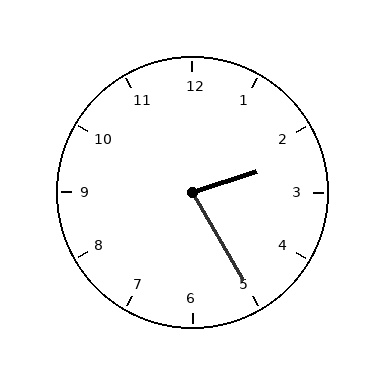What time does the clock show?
2:25.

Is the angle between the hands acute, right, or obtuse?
It is acute.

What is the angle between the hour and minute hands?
Approximately 78 degrees.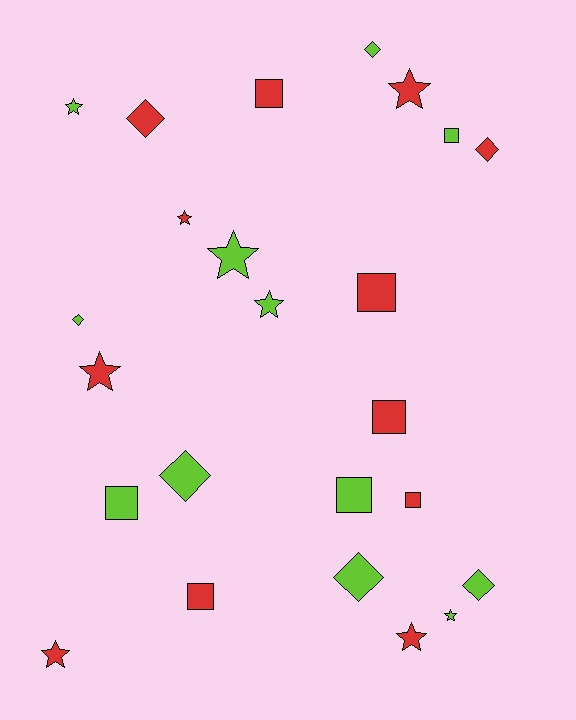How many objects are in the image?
There are 24 objects.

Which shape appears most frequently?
Star, with 9 objects.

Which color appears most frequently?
Lime, with 12 objects.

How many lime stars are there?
There are 4 lime stars.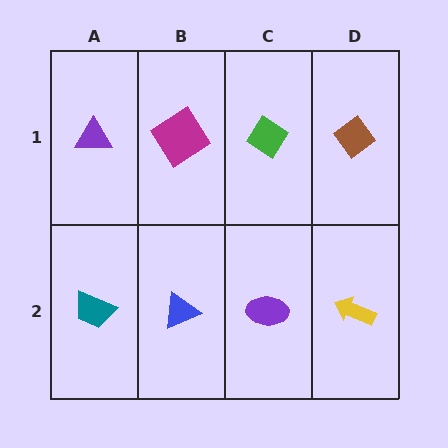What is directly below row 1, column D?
A yellow arrow.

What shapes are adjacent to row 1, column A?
A teal trapezoid (row 2, column A), a magenta diamond (row 1, column B).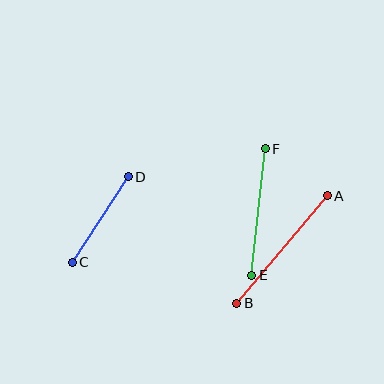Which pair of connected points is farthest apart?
Points A and B are farthest apart.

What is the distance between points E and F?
The distance is approximately 127 pixels.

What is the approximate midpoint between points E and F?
The midpoint is at approximately (258, 212) pixels.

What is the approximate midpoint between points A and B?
The midpoint is at approximately (282, 250) pixels.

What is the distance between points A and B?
The distance is approximately 140 pixels.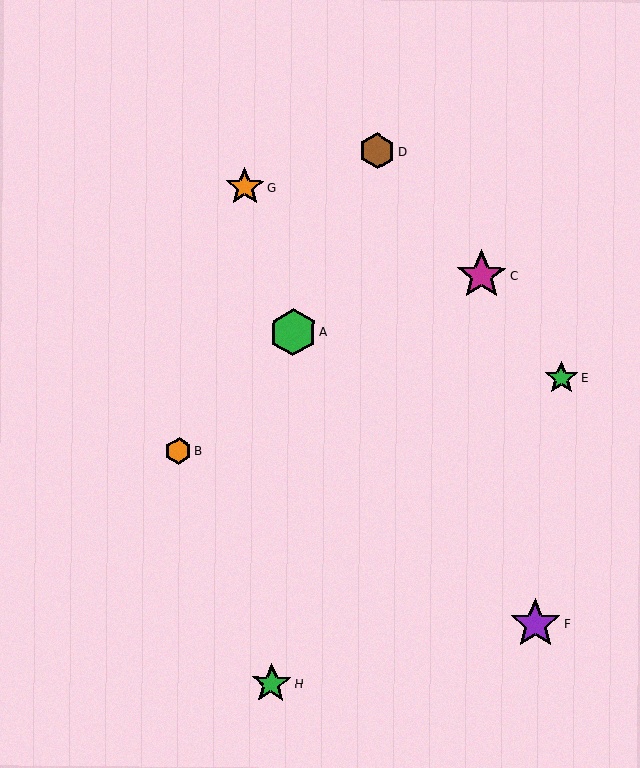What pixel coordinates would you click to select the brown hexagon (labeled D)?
Click at (377, 151) to select the brown hexagon D.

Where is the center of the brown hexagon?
The center of the brown hexagon is at (377, 151).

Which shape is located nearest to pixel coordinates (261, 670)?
The green star (labeled H) at (271, 683) is nearest to that location.